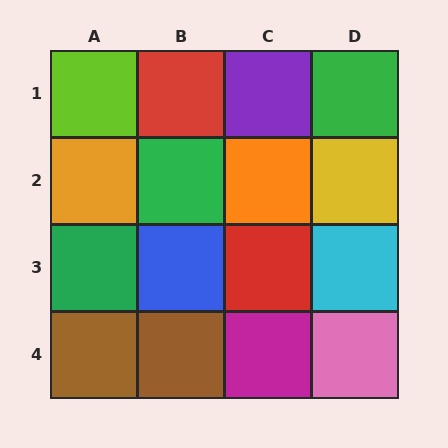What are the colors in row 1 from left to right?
Lime, red, purple, green.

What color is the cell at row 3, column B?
Blue.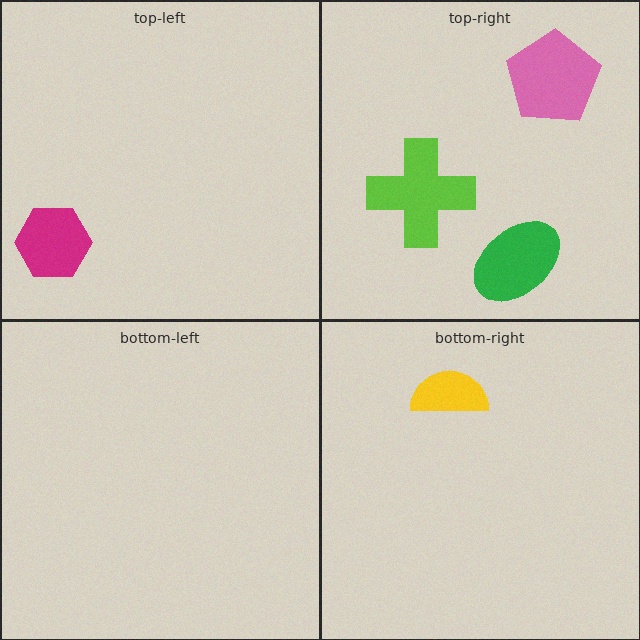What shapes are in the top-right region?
The green ellipse, the pink pentagon, the lime cross.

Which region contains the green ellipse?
The top-right region.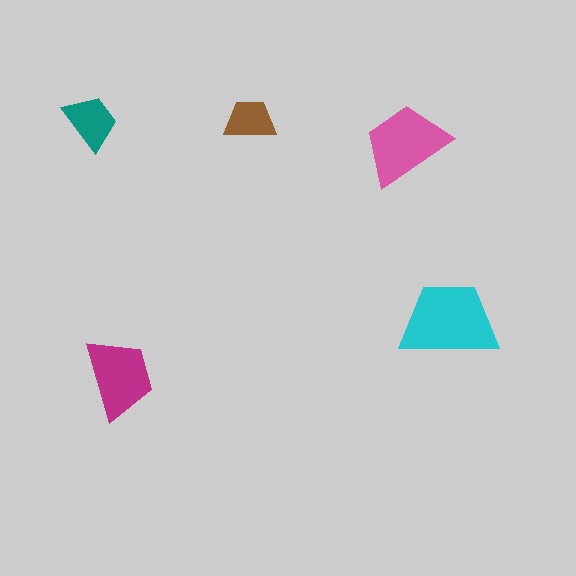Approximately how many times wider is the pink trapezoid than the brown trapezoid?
About 1.5 times wider.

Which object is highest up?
The brown trapezoid is topmost.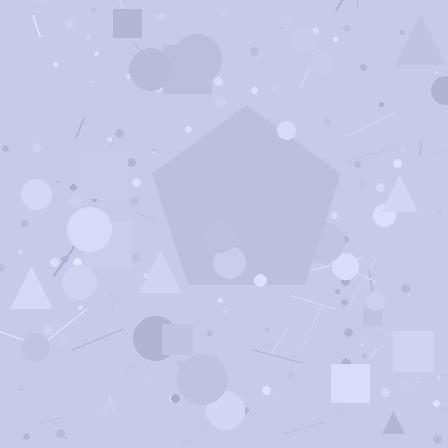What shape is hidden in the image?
A pentagon is hidden in the image.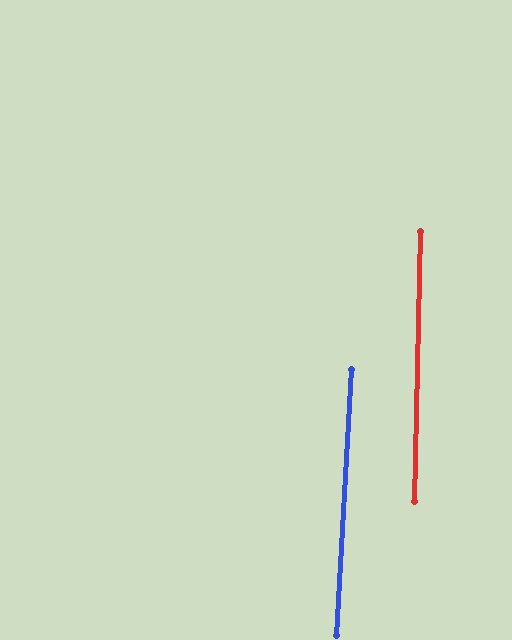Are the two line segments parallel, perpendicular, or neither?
Parallel — their directions differ by only 1.7°.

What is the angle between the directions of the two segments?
Approximately 2 degrees.